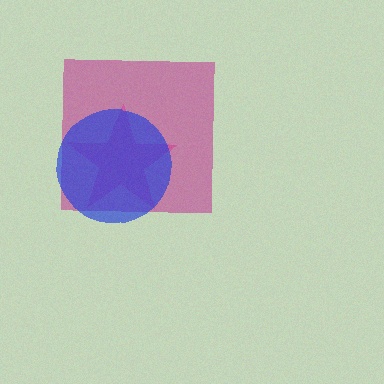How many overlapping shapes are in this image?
There are 3 overlapping shapes in the image.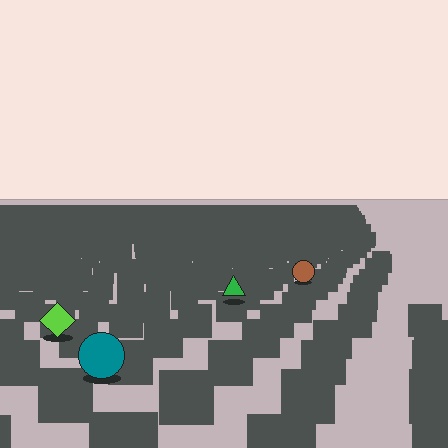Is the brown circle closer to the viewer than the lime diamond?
No. The lime diamond is closer — you can tell from the texture gradient: the ground texture is coarser near it.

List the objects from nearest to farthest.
From nearest to farthest: the teal circle, the lime diamond, the green triangle, the brown circle.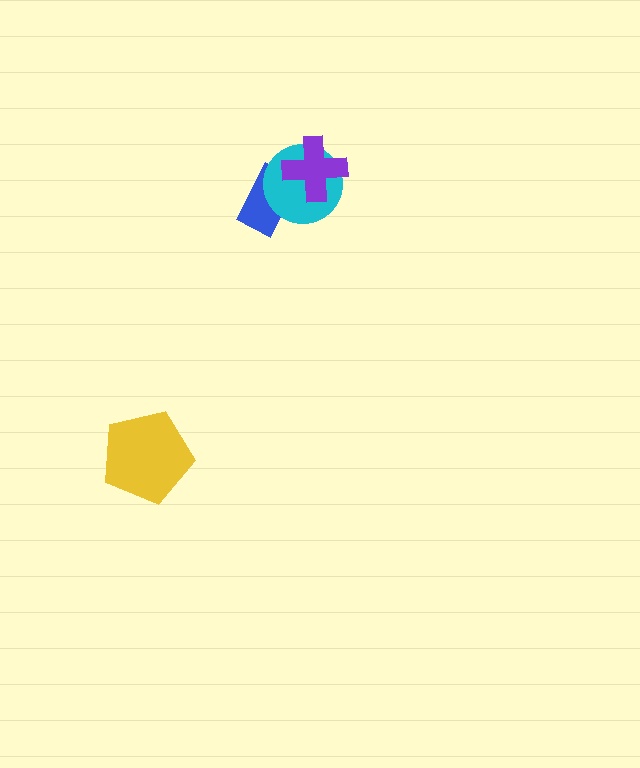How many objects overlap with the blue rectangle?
2 objects overlap with the blue rectangle.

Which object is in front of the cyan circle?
The purple cross is in front of the cyan circle.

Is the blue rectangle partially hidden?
Yes, it is partially covered by another shape.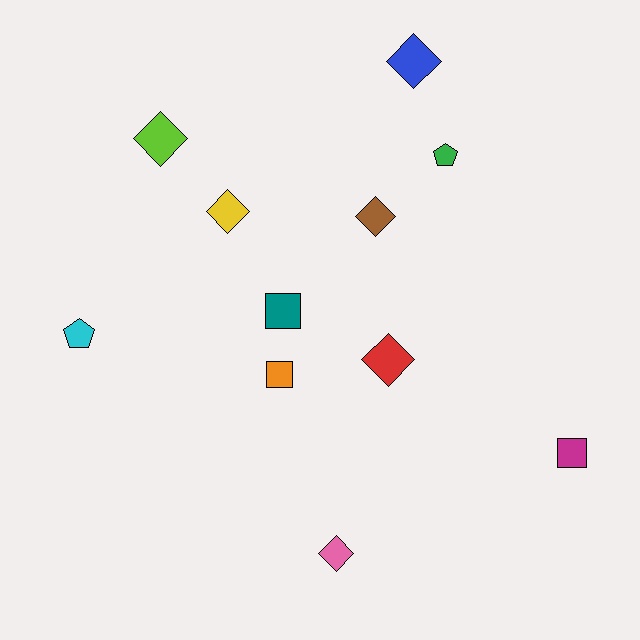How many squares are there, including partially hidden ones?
There are 3 squares.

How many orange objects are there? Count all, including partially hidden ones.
There is 1 orange object.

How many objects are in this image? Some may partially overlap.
There are 11 objects.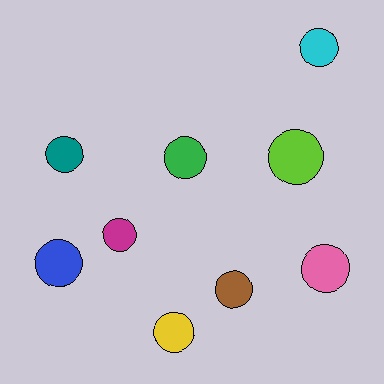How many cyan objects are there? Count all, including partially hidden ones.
There is 1 cyan object.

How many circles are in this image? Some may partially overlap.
There are 9 circles.